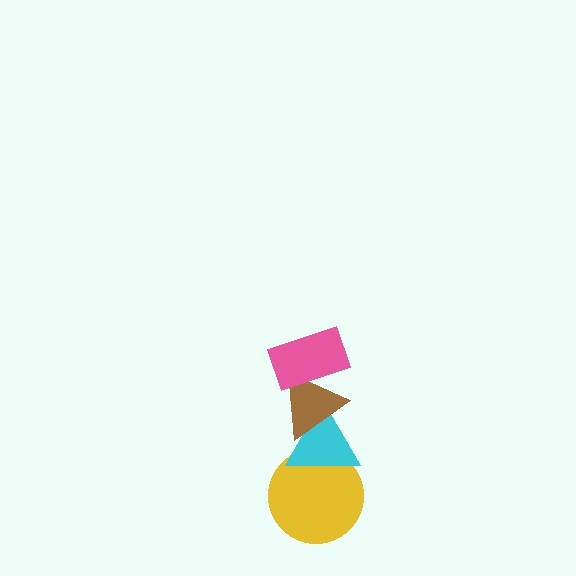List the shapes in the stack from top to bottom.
From top to bottom: the pink rectangle, the brown triangle, the cyan triangle, the yellow circle.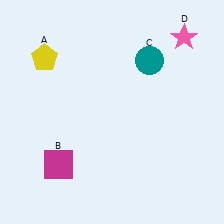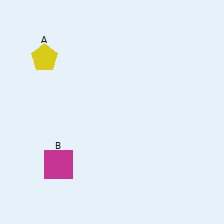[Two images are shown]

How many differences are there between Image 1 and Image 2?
There are 2 differences between the two images.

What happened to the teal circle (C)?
The teal circle (C) was removed in Image 2. It was in the top-right area of Image 1.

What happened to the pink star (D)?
The pink star (D) was removed in Image 2. It was in the top-right area of Image 1.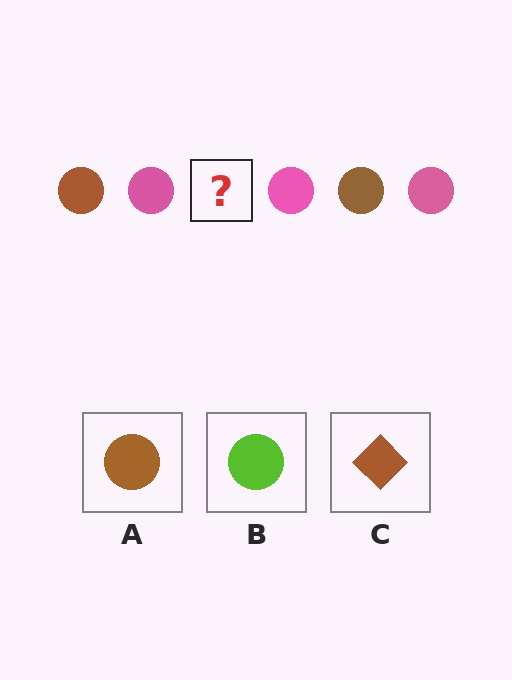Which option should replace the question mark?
Option A.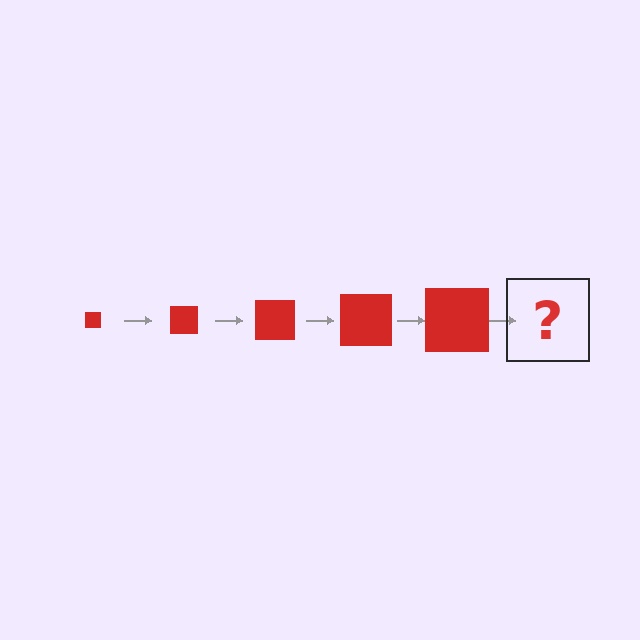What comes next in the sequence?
The next element should be a red square, larger than the previous one.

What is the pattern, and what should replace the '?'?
The pattern is that the square gets progressively larger each step. The '?' should be a red square, larger than the previous one.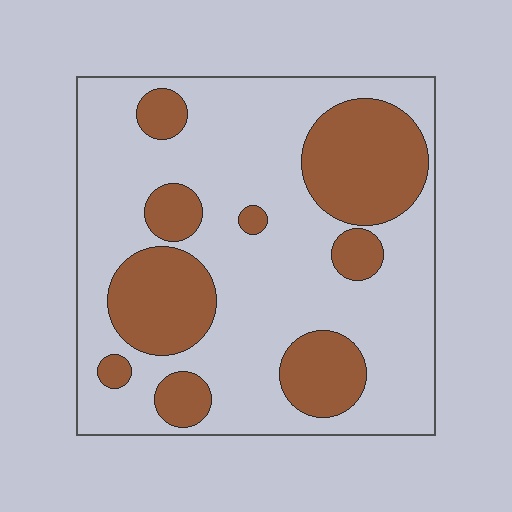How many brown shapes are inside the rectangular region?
9.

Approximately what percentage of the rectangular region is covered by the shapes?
Approximately 30%.